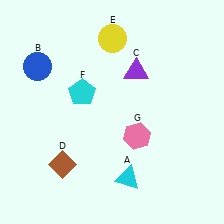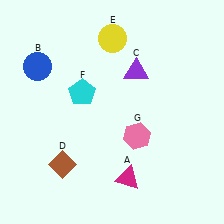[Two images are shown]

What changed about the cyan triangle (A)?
In Image 1, A is cyan. In Image 2, it changed to magenta.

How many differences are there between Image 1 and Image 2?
There is 1 difference between the two images.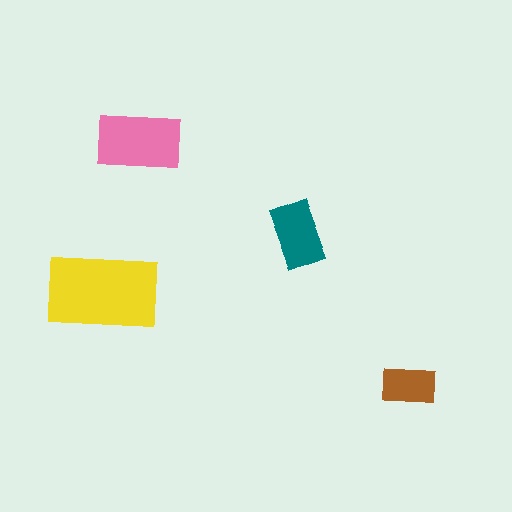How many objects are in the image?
There are 4 objects in the image.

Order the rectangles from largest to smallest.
the yellow one, the pink one, the teal one, the brown one.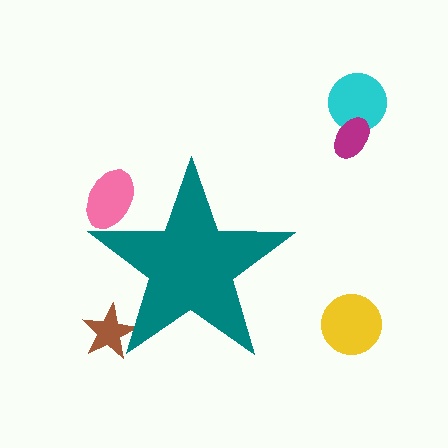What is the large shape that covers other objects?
A teal star.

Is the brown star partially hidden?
Yes, the brown star is partially hidden behind the teal star.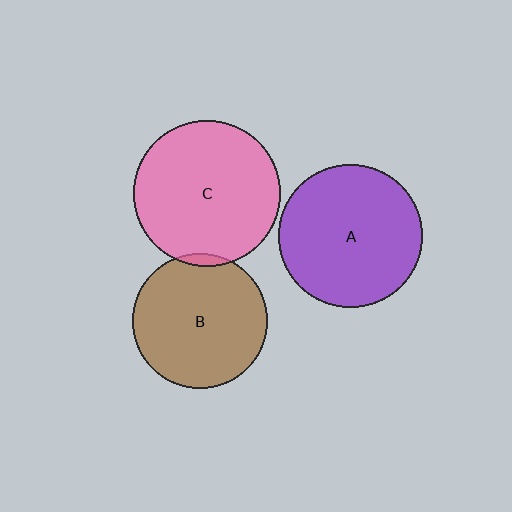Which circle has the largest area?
Circle C (pink).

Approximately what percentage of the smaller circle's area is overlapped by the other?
Approximately 5%.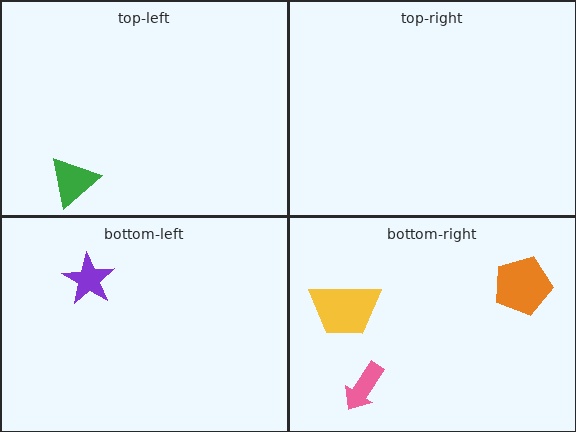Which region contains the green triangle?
The top-left region.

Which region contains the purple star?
The bottom-left region.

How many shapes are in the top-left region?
1.